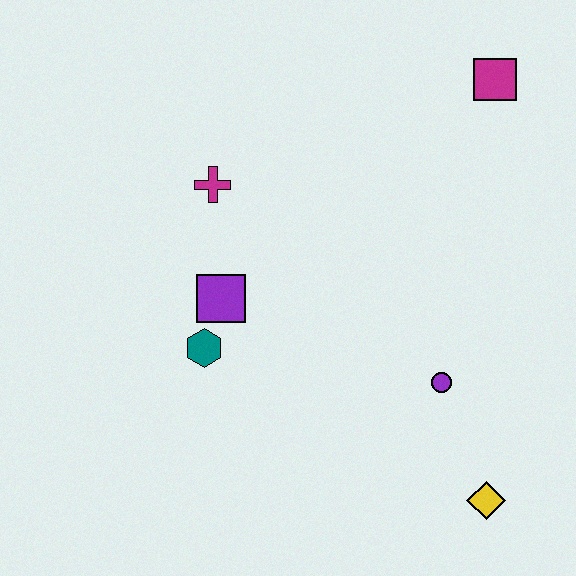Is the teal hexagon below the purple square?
Yes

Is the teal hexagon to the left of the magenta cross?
Yes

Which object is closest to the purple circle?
The yellow diamond is closest to the purple circle.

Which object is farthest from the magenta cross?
The yellow diamond is farthest from the magenta cross.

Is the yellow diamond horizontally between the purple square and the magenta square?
Yes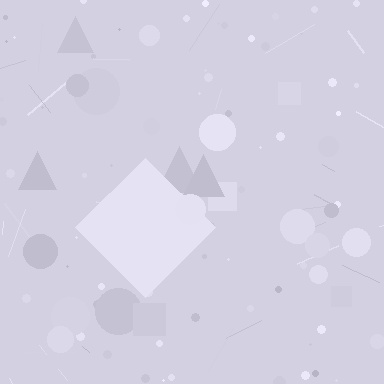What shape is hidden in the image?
A diamond is hidden in the image.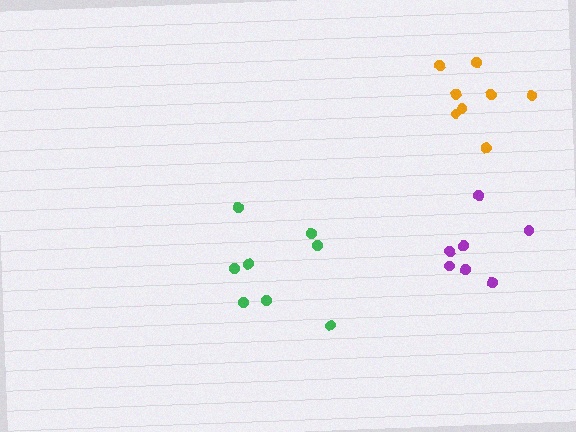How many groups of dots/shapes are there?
There are 3 groups.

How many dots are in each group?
Group 1: 8 dots, Group 2: 8 dots, Group 3: 7 dots (23 total).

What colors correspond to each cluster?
The clusters are colored: green, orange, purple.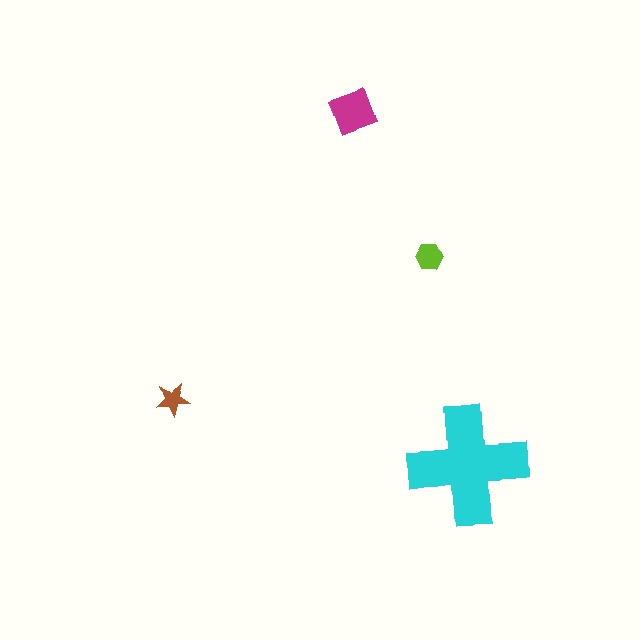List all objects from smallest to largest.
The brown star, the lime hexagon, the magenta diamond, the cyan cross.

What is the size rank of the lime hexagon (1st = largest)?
3rd.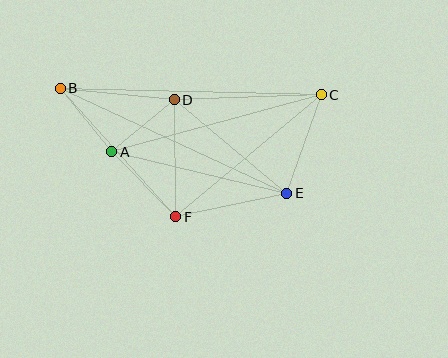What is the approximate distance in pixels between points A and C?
The distance between A and C is approximately 217 pixels.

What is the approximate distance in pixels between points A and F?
The distance between A and F is approximately 91 pixels.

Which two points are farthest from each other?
Points B and C are farthest from each other.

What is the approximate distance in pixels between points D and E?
The distance between D and E is approximately 146 pixels.